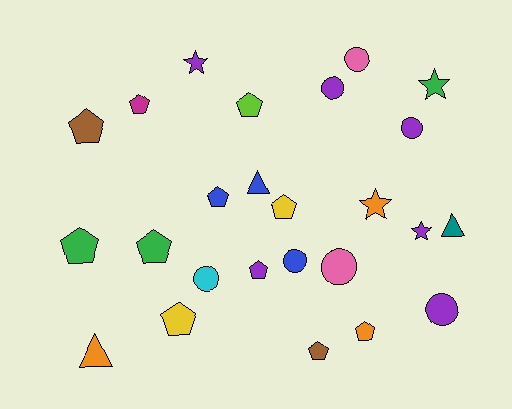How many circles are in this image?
There are 7 circles.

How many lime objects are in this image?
There is 1 lime object.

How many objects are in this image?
There are 25 objects.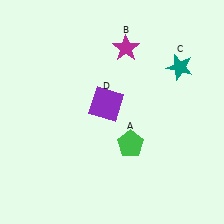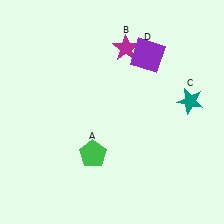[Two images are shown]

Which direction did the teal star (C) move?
The teal star (C) moved down.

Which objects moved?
The objects that moved are: the green pentagon (A), the teal star (C), the purple square (D).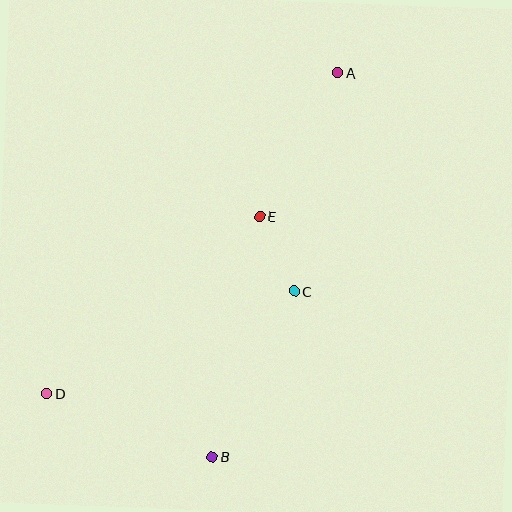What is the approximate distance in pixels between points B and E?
The distance between B and E is approximately 245 pixels.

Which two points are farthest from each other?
Points A and D are farthest from each other.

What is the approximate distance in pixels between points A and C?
The distance between A and C is approximately 223 pixels.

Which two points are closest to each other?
Points C and E are closest to each other.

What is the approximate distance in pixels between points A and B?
The distance between A and B is approximately 404 pixels.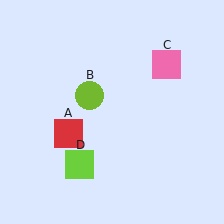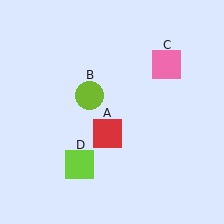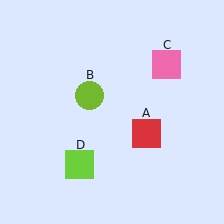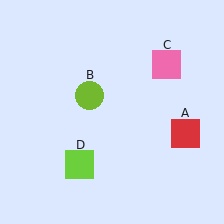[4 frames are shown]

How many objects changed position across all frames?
1 object changed position: red square (object A).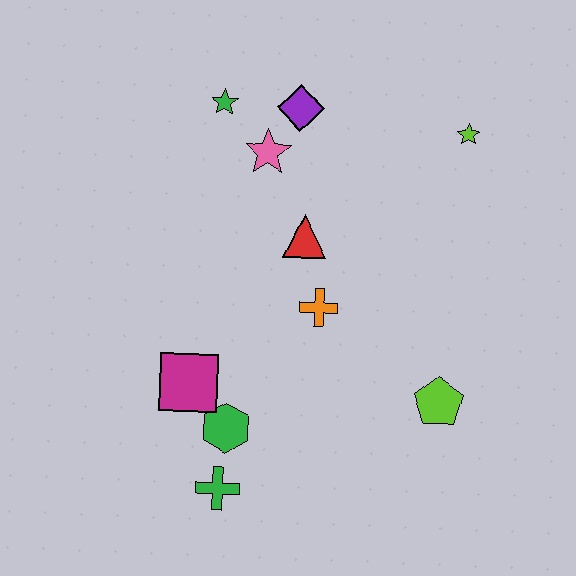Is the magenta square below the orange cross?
Yes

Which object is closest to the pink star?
The purple diamond is closest to the pink star.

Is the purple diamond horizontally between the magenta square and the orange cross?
Yes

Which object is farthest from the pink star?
The green cross is farthest from the pink star.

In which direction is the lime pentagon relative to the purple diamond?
The lime pentagon is below the purple diamond.